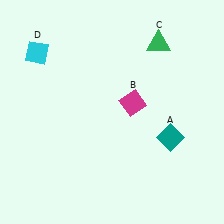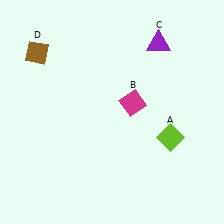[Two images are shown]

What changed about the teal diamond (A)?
In Image 1, A is teal. In Image 2, it changed to lime.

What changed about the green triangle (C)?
In Image 1, C is green. In Image 2, it changed to purple.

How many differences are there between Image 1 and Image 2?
There are 3 differences between the two images.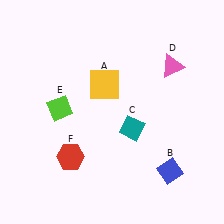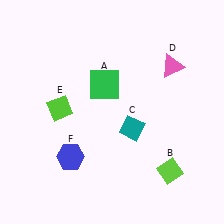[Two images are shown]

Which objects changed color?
A changed from yellow to green. B changed from blue to lime. F changed from red to blue.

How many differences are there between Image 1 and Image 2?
There are 3 differences between the two images.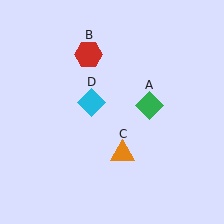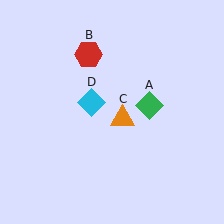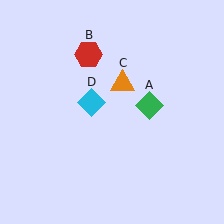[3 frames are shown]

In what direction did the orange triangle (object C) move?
The orange triangle (object C) moved up.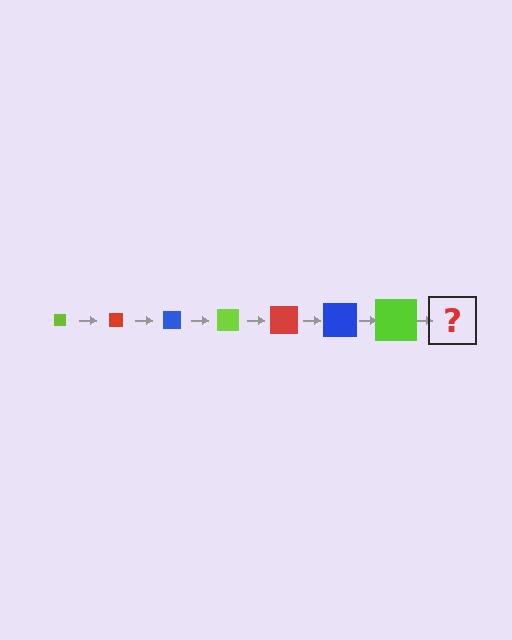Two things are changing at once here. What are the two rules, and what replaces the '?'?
The two rules are that the square grows larger each step and the color cycles through lime, red, and blue. The '?' should be a red square, larger than the previous one.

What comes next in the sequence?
The next element should be a red square, larger than the previous one.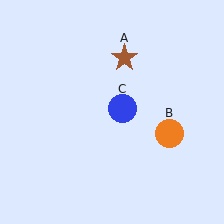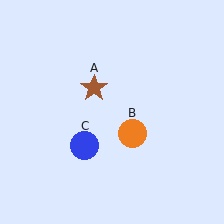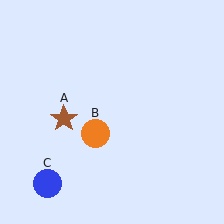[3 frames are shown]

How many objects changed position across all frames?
3 objects changed position: brown star (object A), orange circle (object B), blue circle (object C).